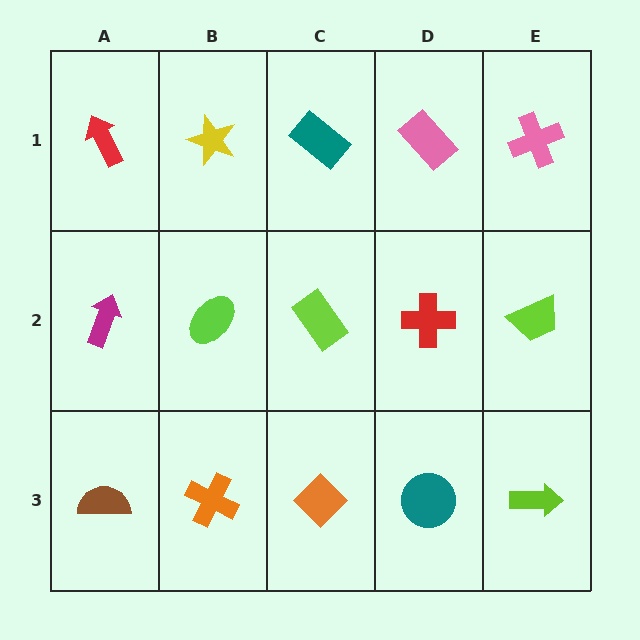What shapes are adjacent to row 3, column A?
A magenta arrow (row 2, column A), an orange cross (row 3, column B).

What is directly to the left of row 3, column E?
A teal circle.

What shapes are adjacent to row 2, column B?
A yellow star (row 1, column B), an orange cross (row 3, column B), a magenta arrow (row 2, column A), a lime rectangle (row 2, column C).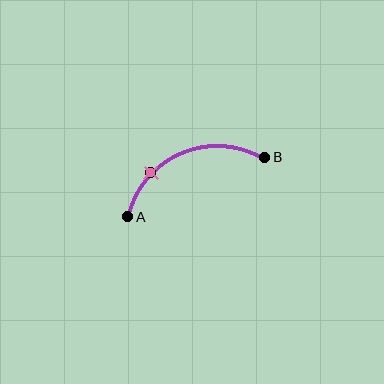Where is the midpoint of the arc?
The arc midpoint is the point on the curve farthest from the straight line joining A and B. It sits above that line.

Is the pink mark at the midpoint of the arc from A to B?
No. The pink mark lies on the arc but is closer to endpoint A. The arc midpoint would be at the point on the curve equidistant along the arc from both A and B.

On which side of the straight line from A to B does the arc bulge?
The arc bulges above the straight line connecting A and B.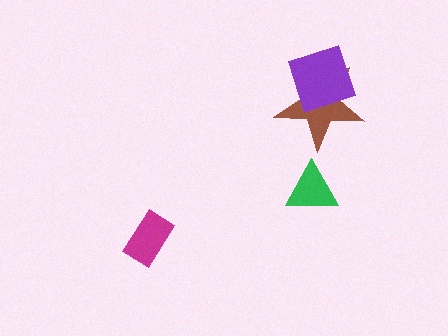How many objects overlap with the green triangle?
0 objects overlap with the green triangle.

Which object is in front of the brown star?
The purple square is in front of the brown star.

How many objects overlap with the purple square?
1 object overlaps with the purple square.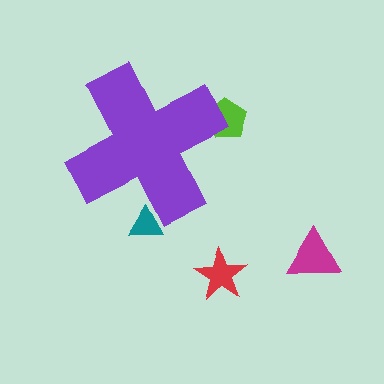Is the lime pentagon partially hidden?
Yes, the lime pentagon is partially hidden behind the purple cross.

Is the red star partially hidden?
No, the red star is fully visible.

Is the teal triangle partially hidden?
Yes, the teal triangle is partially hidden behind the purple cross.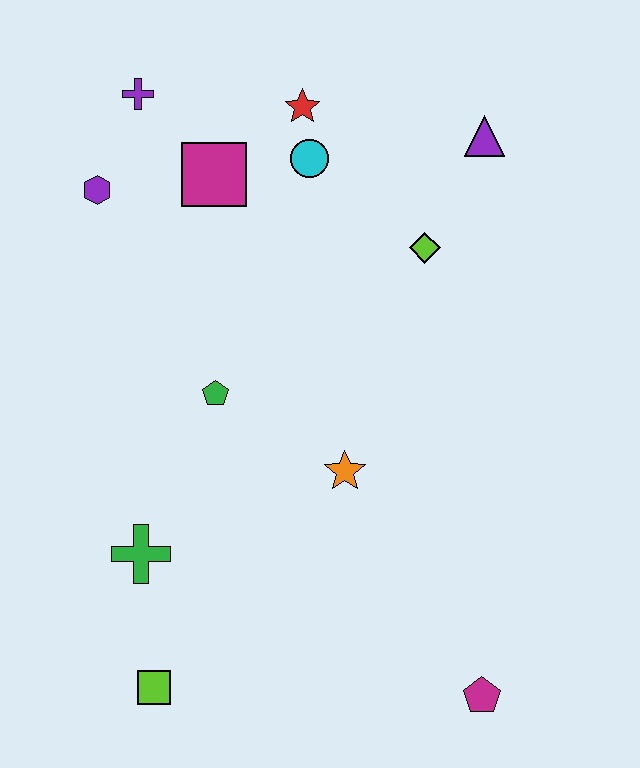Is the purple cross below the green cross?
No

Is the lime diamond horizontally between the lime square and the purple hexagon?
No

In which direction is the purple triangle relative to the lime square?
The purple triangle is above the lime square.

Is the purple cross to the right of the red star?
No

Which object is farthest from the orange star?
The purple cross is farthest from the orange star.